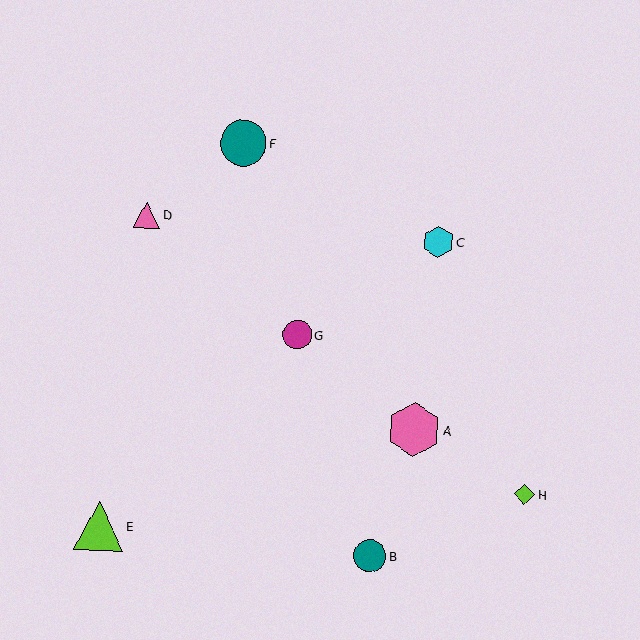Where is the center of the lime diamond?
The center of the lime diamond is at (524, 494).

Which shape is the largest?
The pink hexagon (labeled A) is the largest.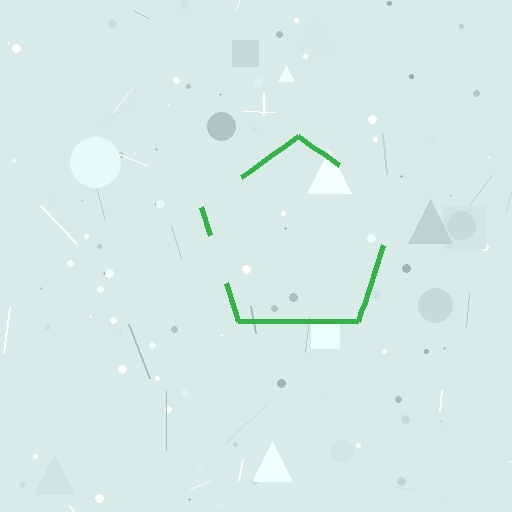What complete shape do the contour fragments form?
The contour fragments form a pentagon.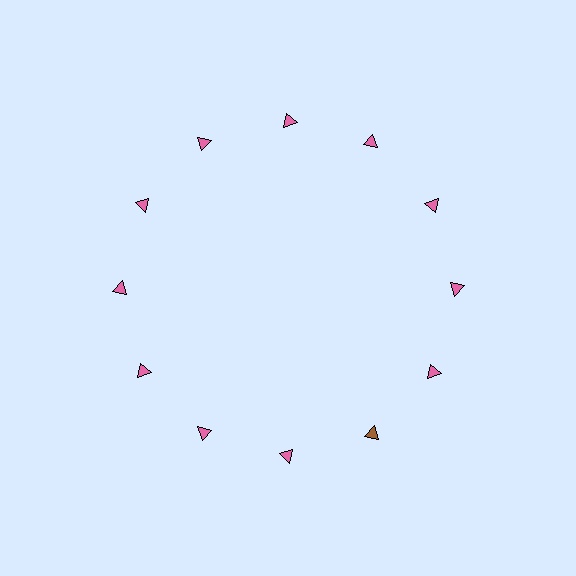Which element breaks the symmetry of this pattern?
The brown triangle at roughly the 5 o'clock position breaks the symmetry. All other shapes are pink triangles.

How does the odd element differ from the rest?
It has a different color: brown instead of pink.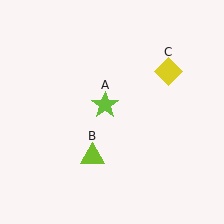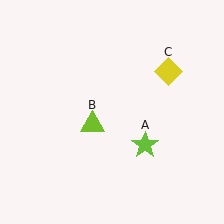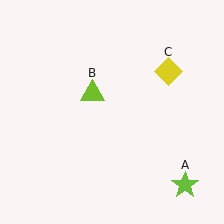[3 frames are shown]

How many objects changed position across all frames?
2 objects changed position: lime star (object A), lime triangle (object B).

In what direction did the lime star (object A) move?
The lime star (object A) moved down and to the right.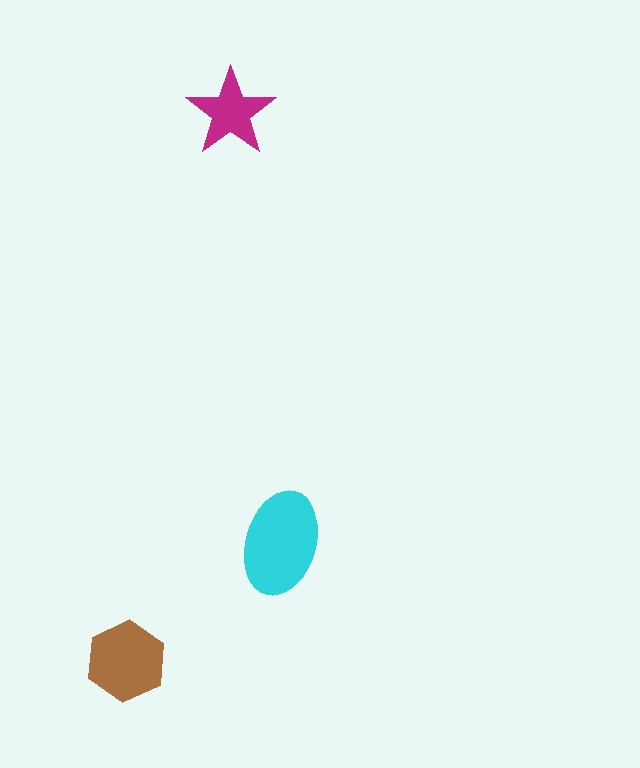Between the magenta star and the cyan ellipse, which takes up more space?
The cyan ellipse.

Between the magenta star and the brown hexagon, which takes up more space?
The brown hexagon.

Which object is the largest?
The cyan ellipse.